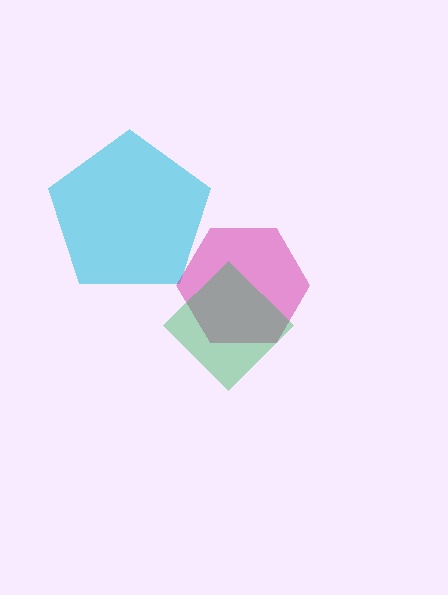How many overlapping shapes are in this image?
There are 3 overlapping shapes in the image.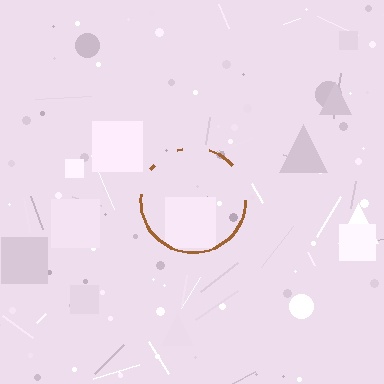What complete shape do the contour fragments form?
The contour fragments form a circle.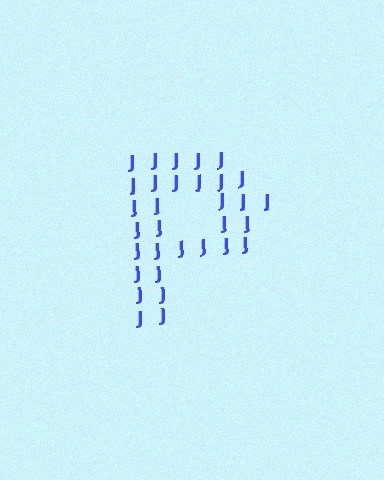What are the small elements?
The small elements are letter J's.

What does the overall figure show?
The overall figure shows the letter P.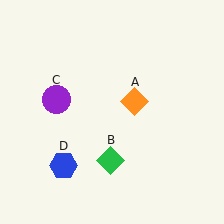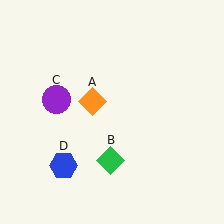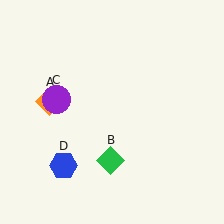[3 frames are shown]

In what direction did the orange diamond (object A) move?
The orange diamond (object A) moved left.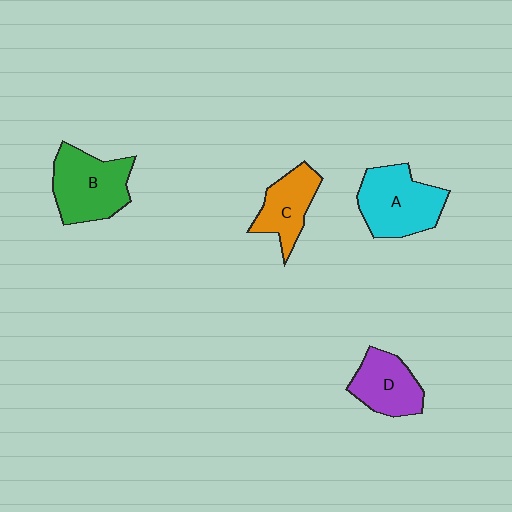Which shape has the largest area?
Shape A (cyan).